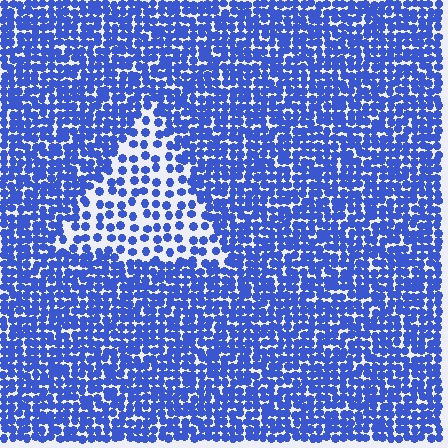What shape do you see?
I see a triangle.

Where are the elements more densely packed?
The elements are more densely packed outside the triangle boundary.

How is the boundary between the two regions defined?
The boundary is defined by a change in element density (approximately 2.2x ratio). All elements are the same color, size, and shape.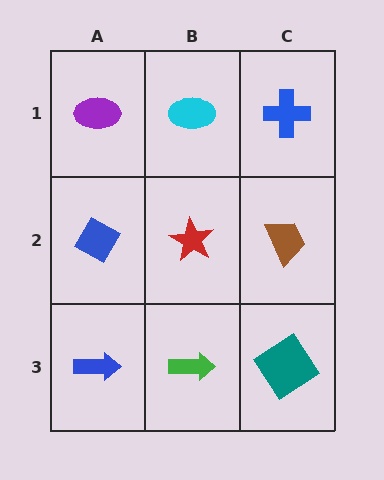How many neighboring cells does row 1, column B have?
3.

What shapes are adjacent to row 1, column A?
A blue diamond (row 2, column A), a cyan ellipse (row 1, column B).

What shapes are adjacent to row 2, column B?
A cyan ellipse (row 1, column B), a green arrow (row 3, column B), a blue diamond (row 2, column A), a brown trapezoid (row 2, column C).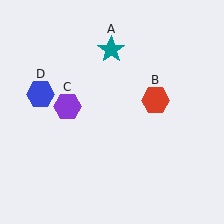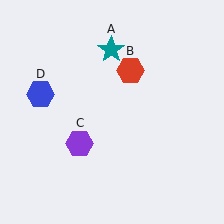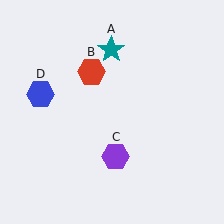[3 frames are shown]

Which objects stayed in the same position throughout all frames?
Teal star (object A) and blue hexagon (object D) remained stationary.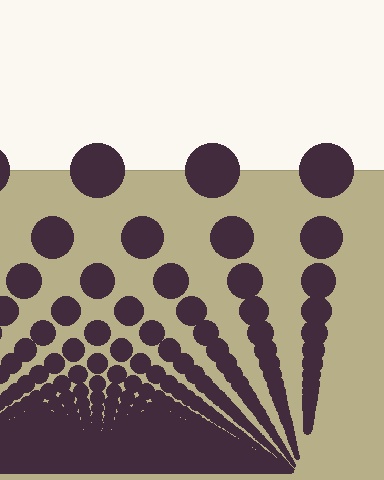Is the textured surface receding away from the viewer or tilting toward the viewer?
The surface appears to tilt toward the viewer. Texture elements get larger and sparser toward the top.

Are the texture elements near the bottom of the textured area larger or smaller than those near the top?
Smaller. The gradient is inverted — elements near the bottom are smaller and denser.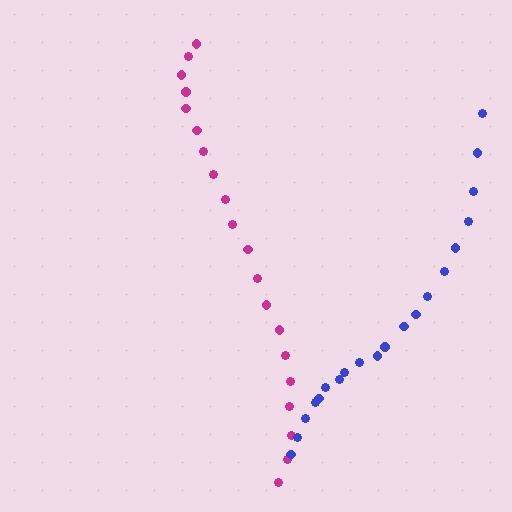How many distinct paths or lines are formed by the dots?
There are 2 distinct paths.